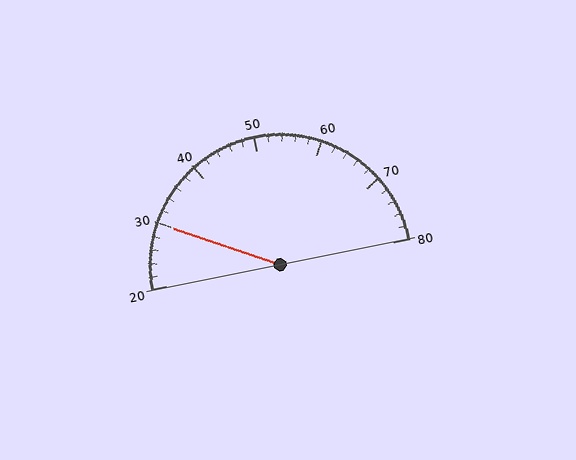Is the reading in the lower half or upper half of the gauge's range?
The reading is in the lower half of the range (20 to 80).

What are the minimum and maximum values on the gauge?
The gauge ranges from 20 to 80.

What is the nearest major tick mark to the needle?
The nearest major tick mark is 30.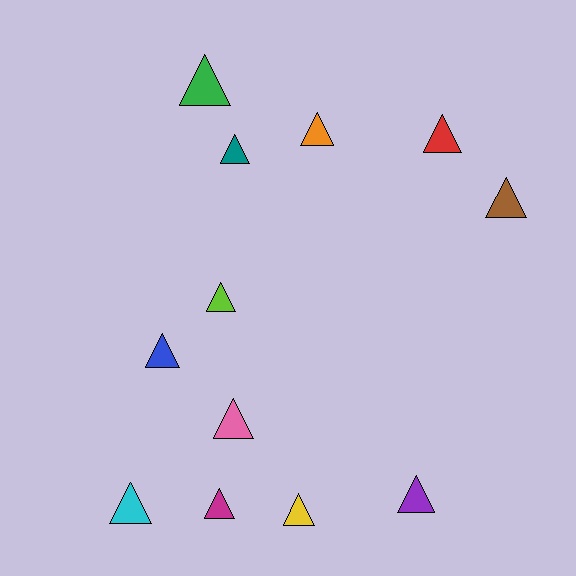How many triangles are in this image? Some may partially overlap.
There are 12 triangles.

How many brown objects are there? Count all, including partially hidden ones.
There is 1 brown object.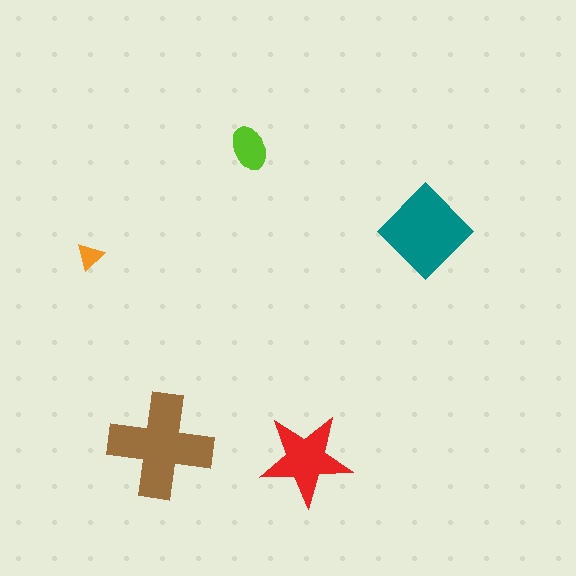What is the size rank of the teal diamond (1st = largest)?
2nd.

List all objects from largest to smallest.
The brown cross, the teal diamond, the red star, the lime ellipse, the orange triangle.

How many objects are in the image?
There are 5 objects in the image.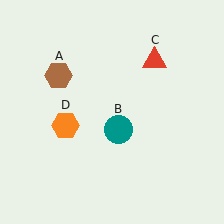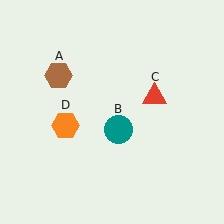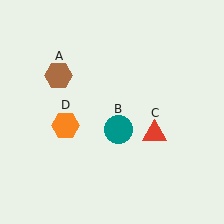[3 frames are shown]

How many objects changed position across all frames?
1 object changed position: red triangle (object C).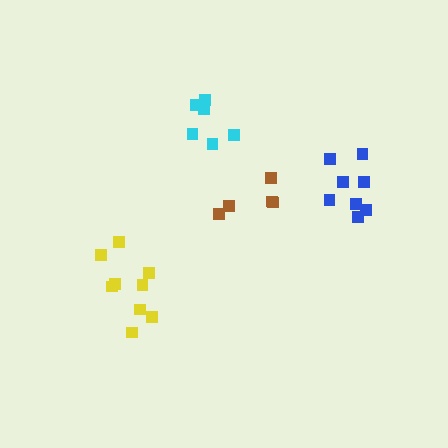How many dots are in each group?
Group 1: 5 dots, Group 2: 9 dots, Group 3: 8 dots, Group 4: 6 dots (28 total).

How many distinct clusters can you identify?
There are 4 distinct clusters.